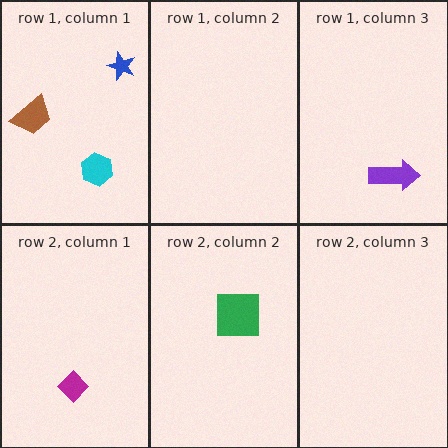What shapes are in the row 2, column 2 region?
The green square.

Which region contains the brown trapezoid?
The row 1, column 1 region.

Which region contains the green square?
The row 2, column 2 region.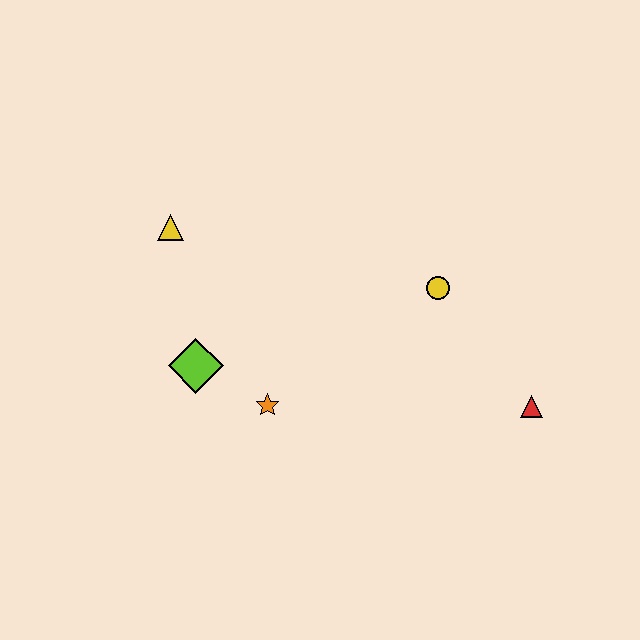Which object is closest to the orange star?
The lime diamond is closest to the orange star.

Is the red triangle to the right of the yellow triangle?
Yes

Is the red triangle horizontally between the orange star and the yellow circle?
No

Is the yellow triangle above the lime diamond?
Yes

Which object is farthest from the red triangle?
The yellow triangle is farthest from the red triangle.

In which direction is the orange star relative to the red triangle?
The orange star is to the left of the red triangle.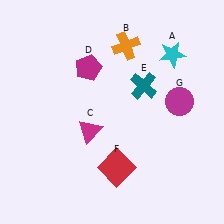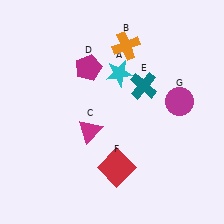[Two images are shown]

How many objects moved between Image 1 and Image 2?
1 object moved between the two images.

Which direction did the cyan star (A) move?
The cyan star (A) moved left.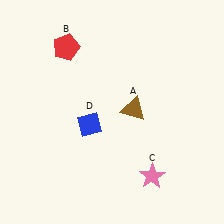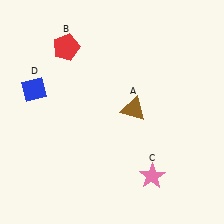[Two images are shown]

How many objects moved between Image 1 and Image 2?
1 object moved between the two images.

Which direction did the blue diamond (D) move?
The blue diamond (D) moved left.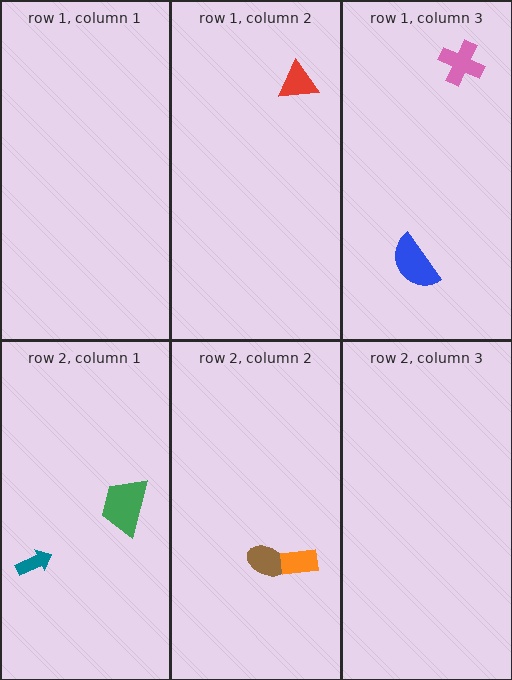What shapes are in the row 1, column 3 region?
The pink cross, the blue semicircle.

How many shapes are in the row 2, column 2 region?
2.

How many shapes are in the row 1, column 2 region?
1.